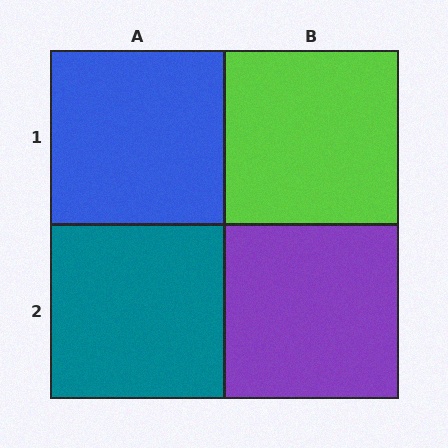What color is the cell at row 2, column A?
Teal.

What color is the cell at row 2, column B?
Purple.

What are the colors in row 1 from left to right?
Blue, lime.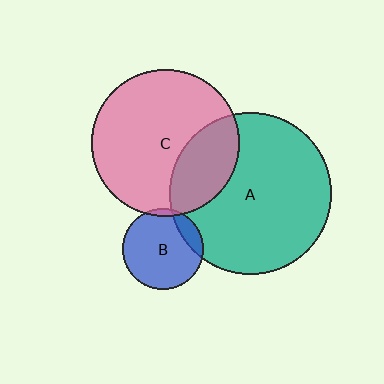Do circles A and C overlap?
Yes.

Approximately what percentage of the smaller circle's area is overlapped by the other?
Approximately 25%.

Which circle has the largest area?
Circle A (teal).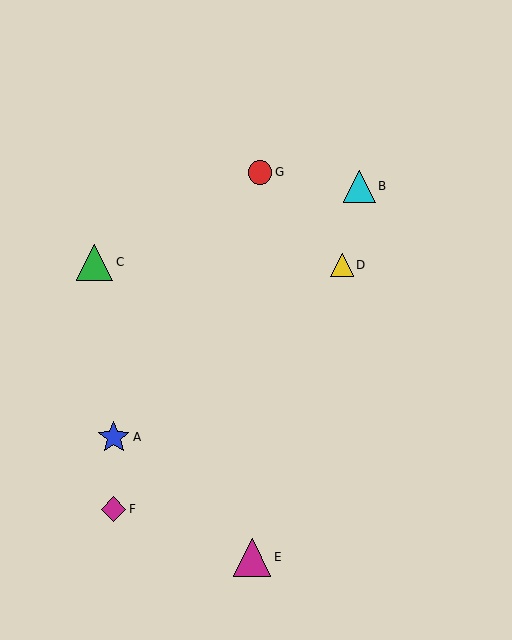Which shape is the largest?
The magenta triangle (labeled E) is the largest.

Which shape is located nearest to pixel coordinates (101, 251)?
The green triangle (labeled C) at (95, 262) is nearest to that location.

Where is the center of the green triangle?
The center of the green triangle is at (95, 262).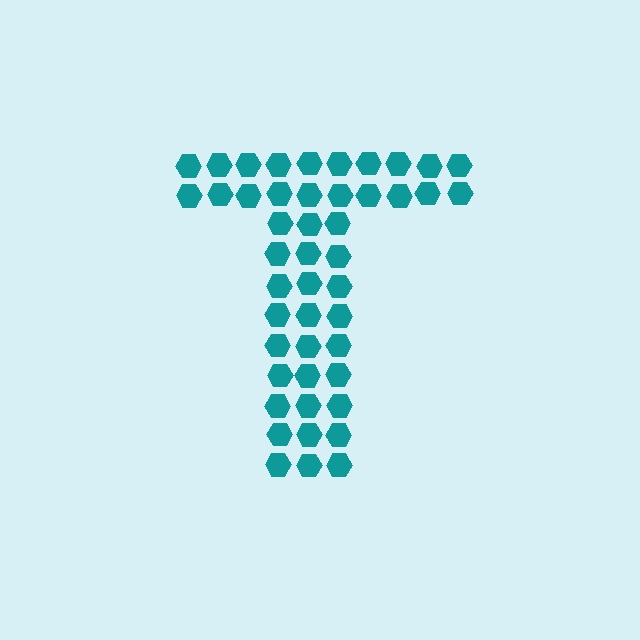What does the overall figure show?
The overall figure shows the letter T.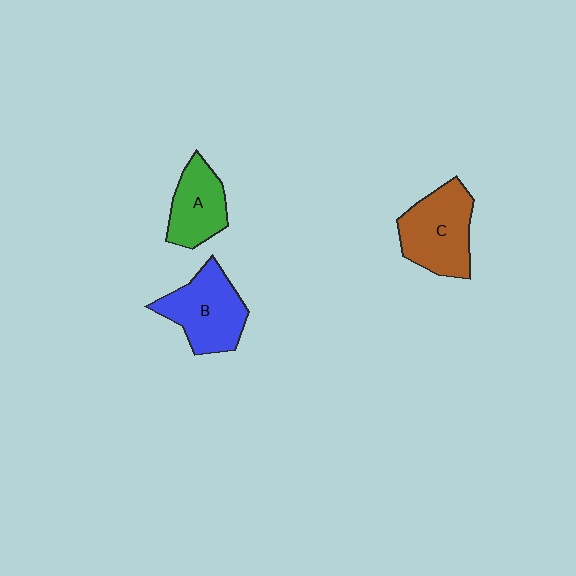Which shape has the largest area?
Shape C (brown).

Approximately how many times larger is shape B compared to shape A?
Approximately 1.3 times.